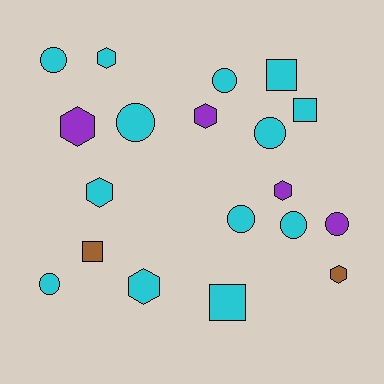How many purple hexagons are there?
There are 3 purple hexagons.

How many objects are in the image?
There are 19 objects.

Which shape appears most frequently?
Circle, with 8 objects.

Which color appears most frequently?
Cyan, with 13 objects.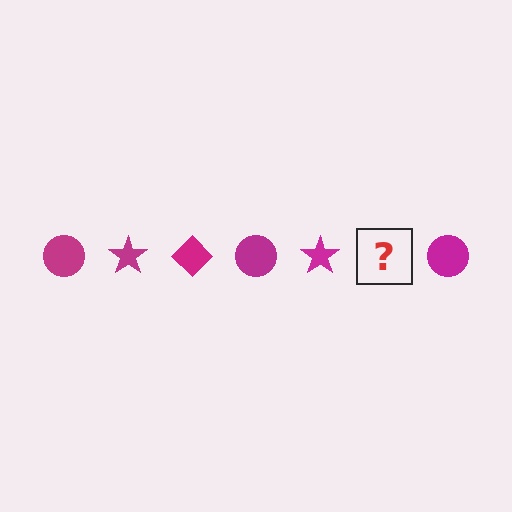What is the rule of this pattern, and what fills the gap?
The rule is that the pattern cycles through circle, star, diamond shapes in magenta. The gap should be filled with a magenta diamond.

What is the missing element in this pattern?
The missing element is a magenta diamond.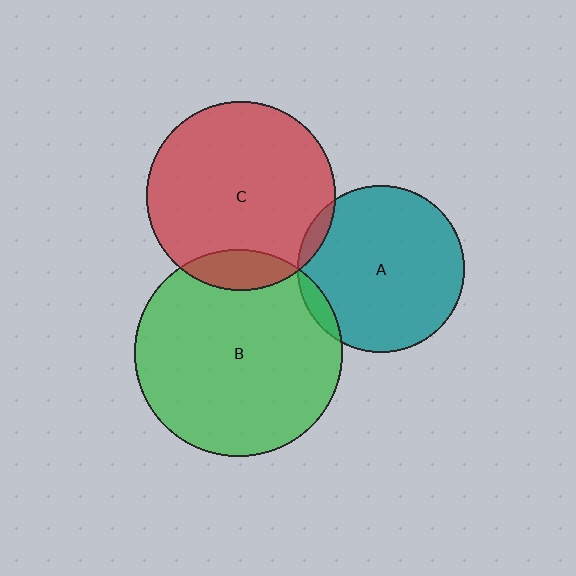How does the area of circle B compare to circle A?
Approximately 1.6 times.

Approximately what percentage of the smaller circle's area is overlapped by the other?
Approximately 10%.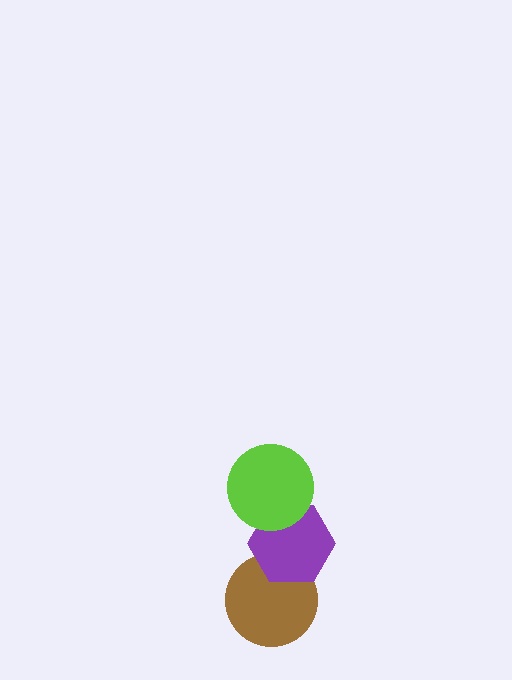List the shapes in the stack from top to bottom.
From top to bottom: the lime circle, the purple hexagon, the brown circle.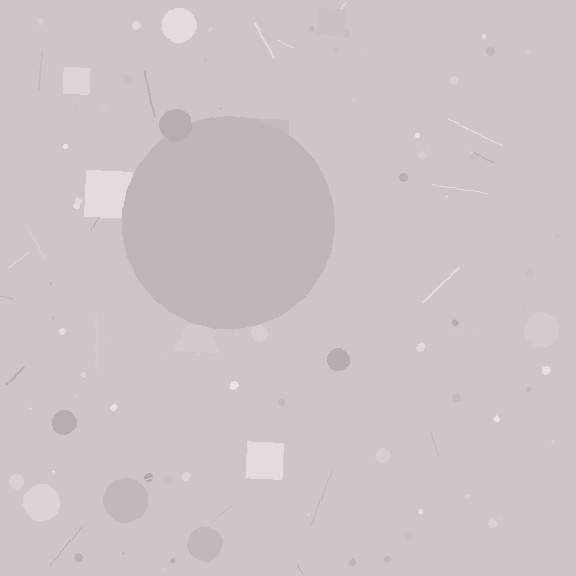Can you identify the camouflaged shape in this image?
The camouflaged shape is a circle.